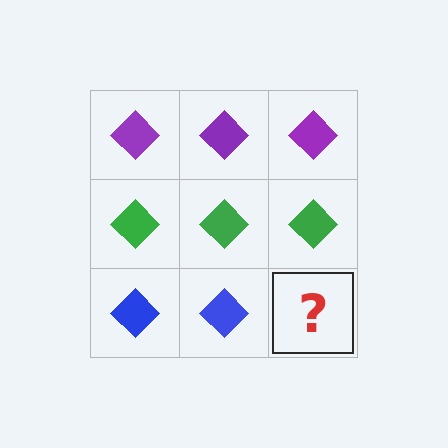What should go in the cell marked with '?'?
The missing cell should contain a blue diamond.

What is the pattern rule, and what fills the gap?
The rule is that each row has a consistent color. The gap should be filled with a blue diamond.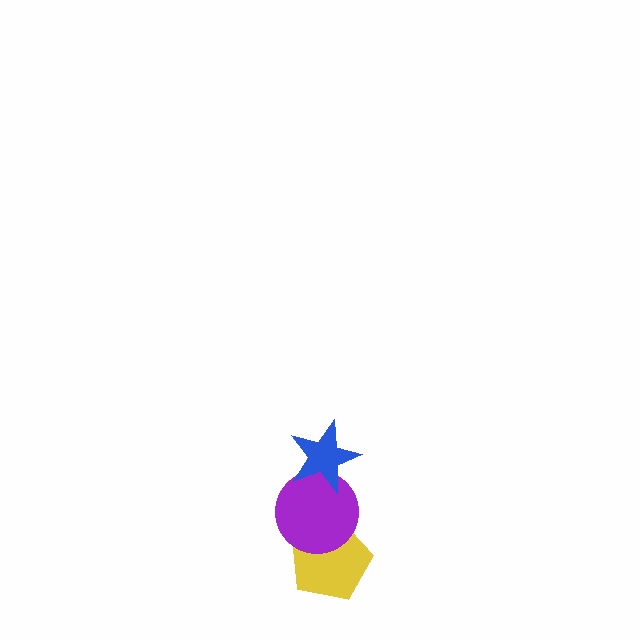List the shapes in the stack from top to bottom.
From top to bottom: the blue star, the purple circle, the yellow pentagon.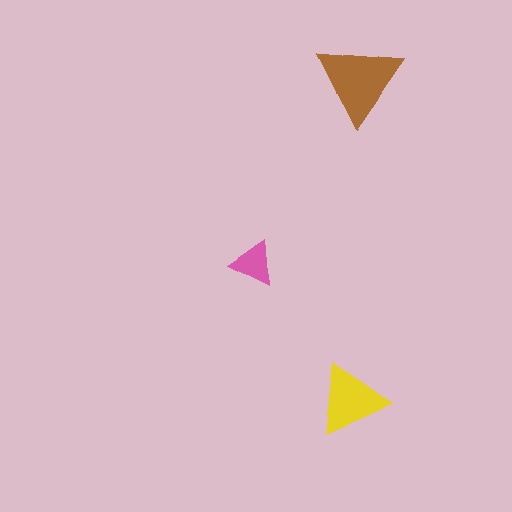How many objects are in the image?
There are 3 objects in the image.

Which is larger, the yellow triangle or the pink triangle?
The yellow one.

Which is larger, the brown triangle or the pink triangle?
The brown one.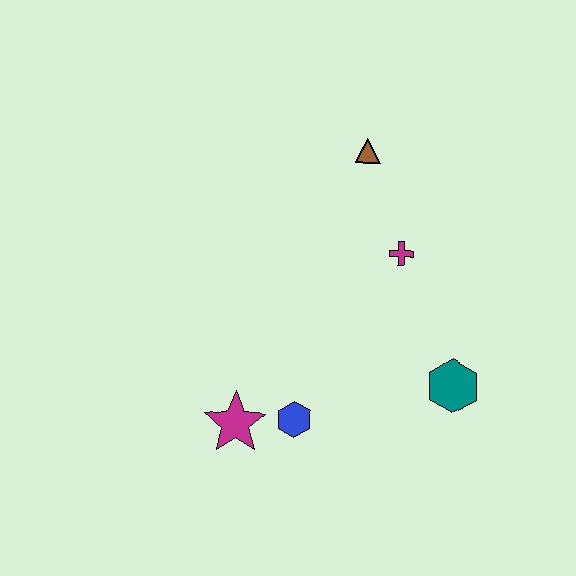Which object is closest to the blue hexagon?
The magenta star is closest to the blue hexagon.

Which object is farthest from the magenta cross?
The magenta star is farthest from the magenta cross.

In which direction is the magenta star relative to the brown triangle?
The magenta star is below the brown triangle.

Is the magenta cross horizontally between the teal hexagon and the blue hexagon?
Yes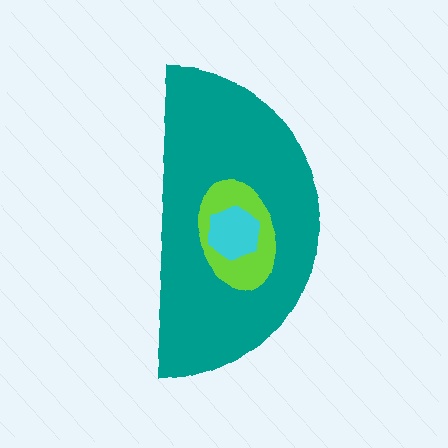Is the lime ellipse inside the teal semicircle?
Yes.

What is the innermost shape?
The cyan hexagon.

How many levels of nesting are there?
3.